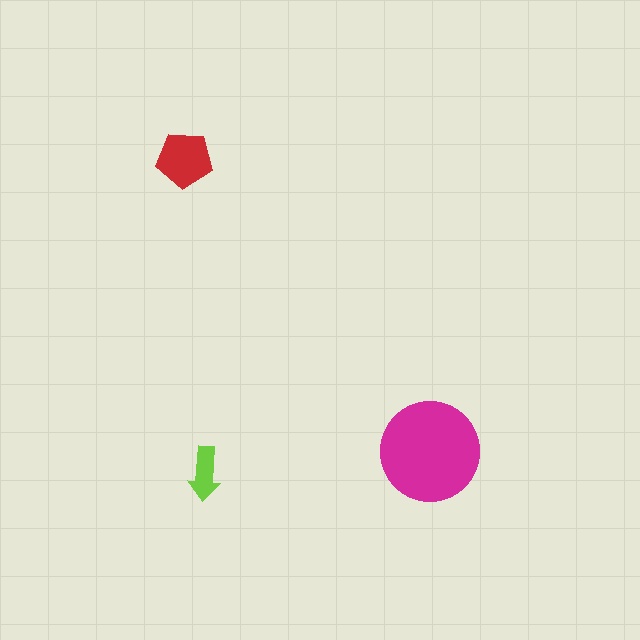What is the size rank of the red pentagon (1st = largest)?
2nd.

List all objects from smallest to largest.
The lime arrow, the red pentagon, the magenta circle.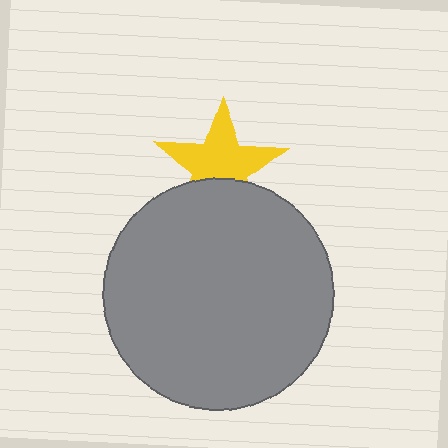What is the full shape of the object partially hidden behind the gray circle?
The partially hidden object is a yellow star.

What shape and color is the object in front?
The object in front is a gray circle.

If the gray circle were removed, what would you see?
You would see the complete yellow star.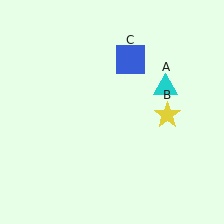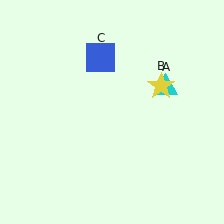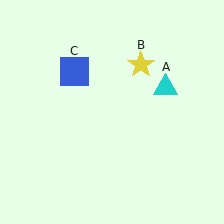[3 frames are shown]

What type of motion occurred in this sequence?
The yellow star (object B), blue square (object C) rotated counterclockwise around the center of the scene.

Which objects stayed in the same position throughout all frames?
Cyan triangle (object A) remained stationary.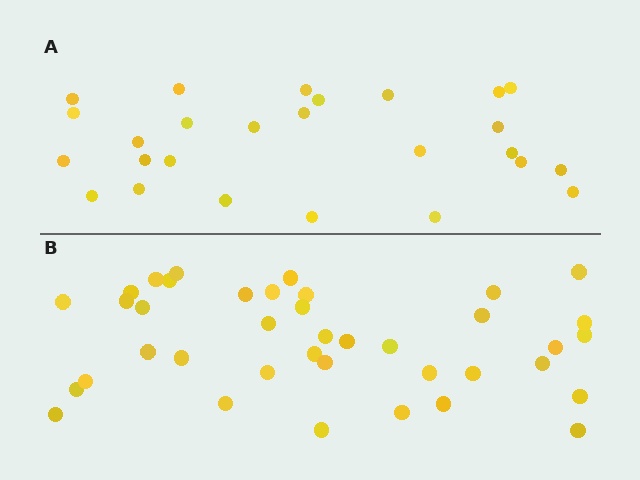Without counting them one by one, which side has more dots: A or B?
Region B (the bottom region) has more dots.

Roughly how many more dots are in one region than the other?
Region B has approximately 15 more dots than region A.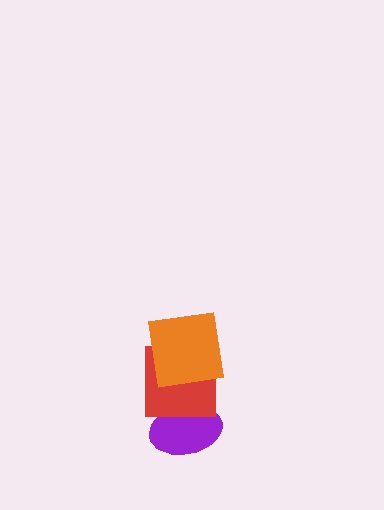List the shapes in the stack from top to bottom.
From top to bottom: the orange square, the red square, the purple ellipse.